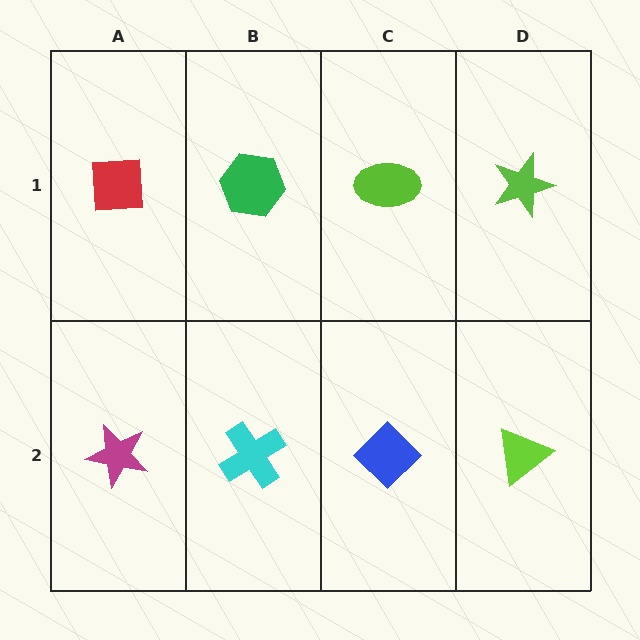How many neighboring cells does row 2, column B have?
3.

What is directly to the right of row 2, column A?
A cyan cross.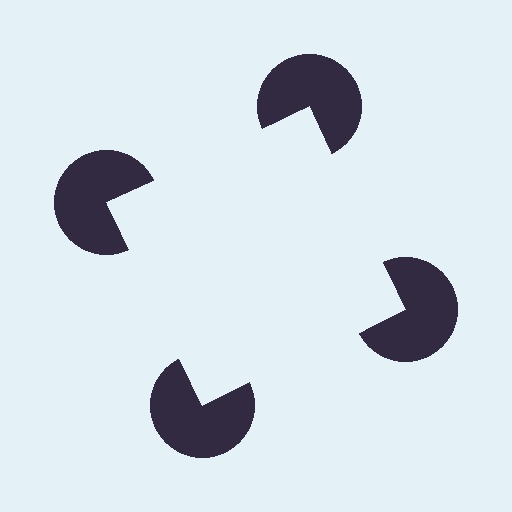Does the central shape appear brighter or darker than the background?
It typically appears slightly brighter than the background, even though no actual brightness change is drawn.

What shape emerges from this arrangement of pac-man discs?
An illusory square — its edges are inferred from the aligned wedge cuts in the pac-man discs, not physically drawn.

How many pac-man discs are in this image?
There are 4 — one at each vertex of the illusory square.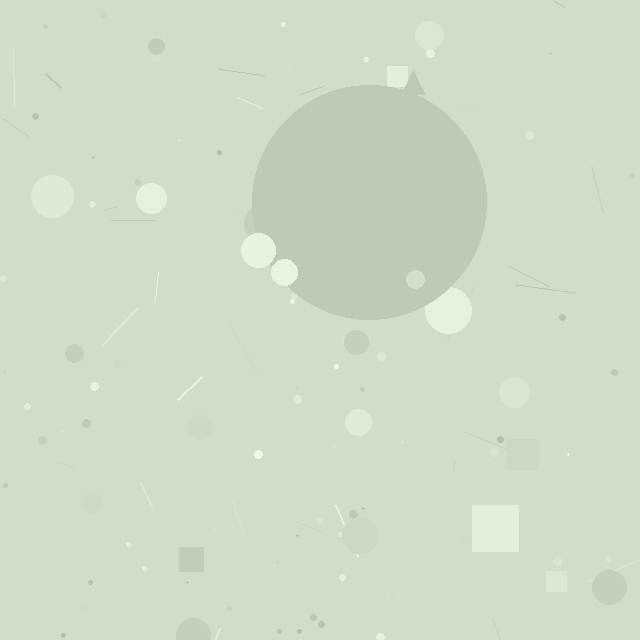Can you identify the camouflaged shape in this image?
The camouflaged shape is a circle.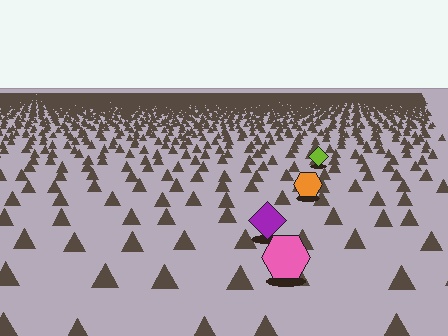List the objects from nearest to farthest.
From nearest to farthest: the pink hexagon, the purple diamond, the orange hexagon, the lime diamond.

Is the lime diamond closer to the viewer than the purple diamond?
No. The purple diamond is closer — you can tell from the texture gradient: the ground texture is coarser near it.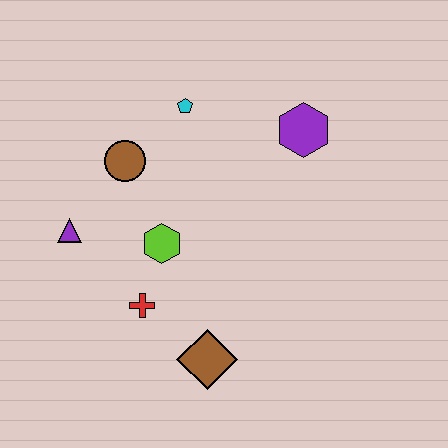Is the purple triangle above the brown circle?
No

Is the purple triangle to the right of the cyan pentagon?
No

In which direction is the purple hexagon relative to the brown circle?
The purple hexagon is to the right of the brown circle.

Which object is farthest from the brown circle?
The brown diamond is farthest from the brown circle.